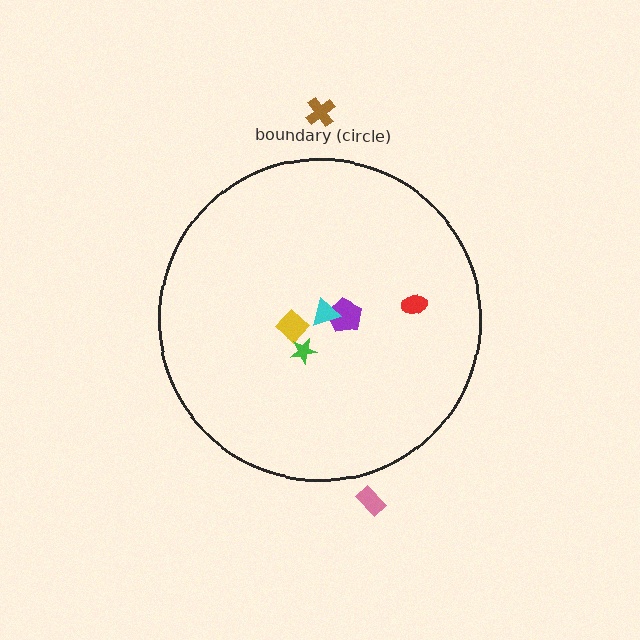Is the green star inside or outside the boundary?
Inside.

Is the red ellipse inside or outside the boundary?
Inside.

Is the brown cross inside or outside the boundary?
Outside.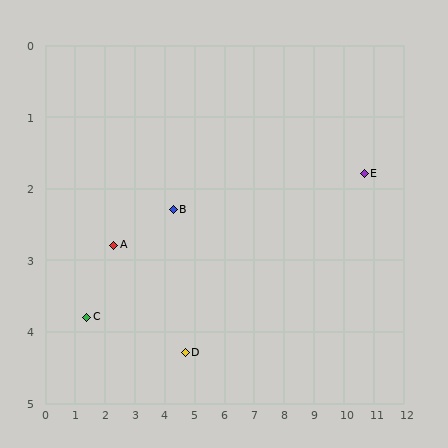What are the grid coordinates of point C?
Point C is at approximately (1.4, 3.8).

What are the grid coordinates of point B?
Point B is at approximately (4.3, 2.3).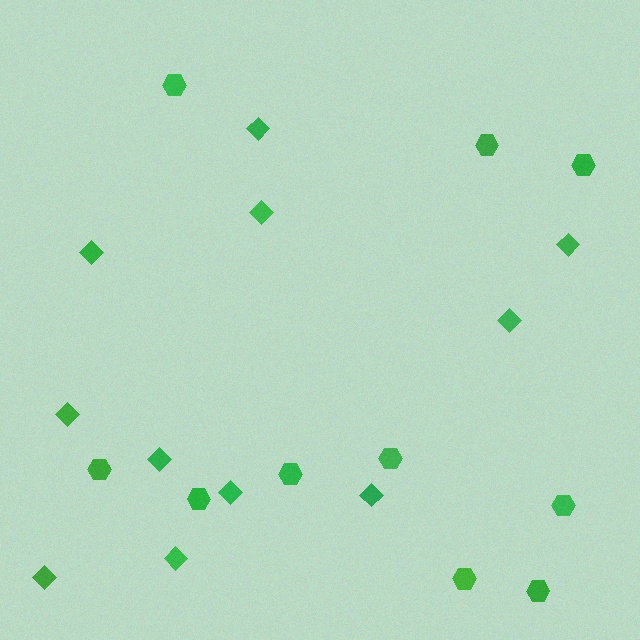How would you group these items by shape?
There are 2 groups: one group of diamonds (11) and one group of hexagons (10).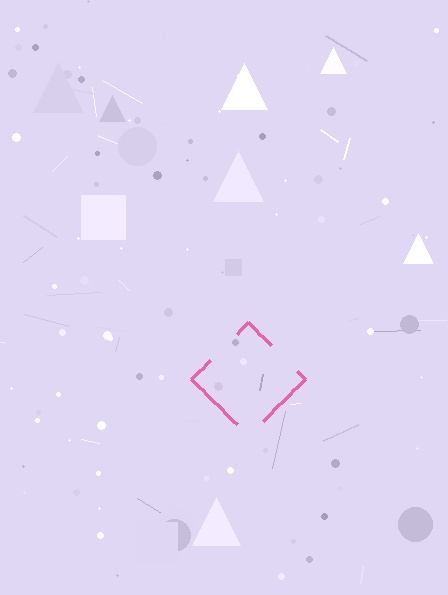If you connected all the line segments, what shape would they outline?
They would outline a diamond.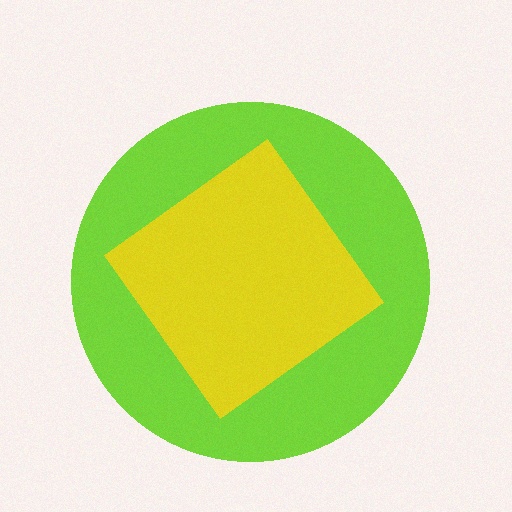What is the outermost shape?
The lime circle.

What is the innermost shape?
The yellow diamond.